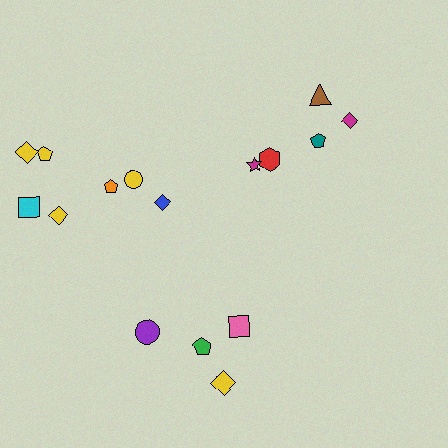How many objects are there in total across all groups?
There are 16 objects.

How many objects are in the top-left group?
There are 7 objects.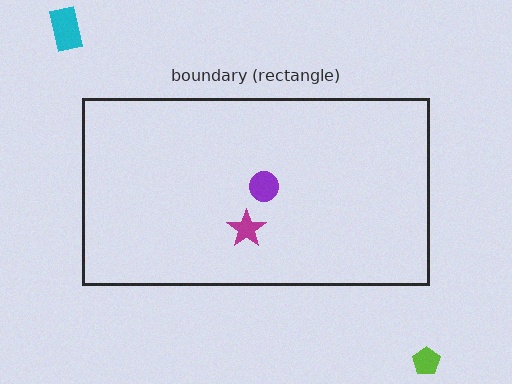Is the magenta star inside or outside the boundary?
Inside.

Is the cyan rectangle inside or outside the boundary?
Outside.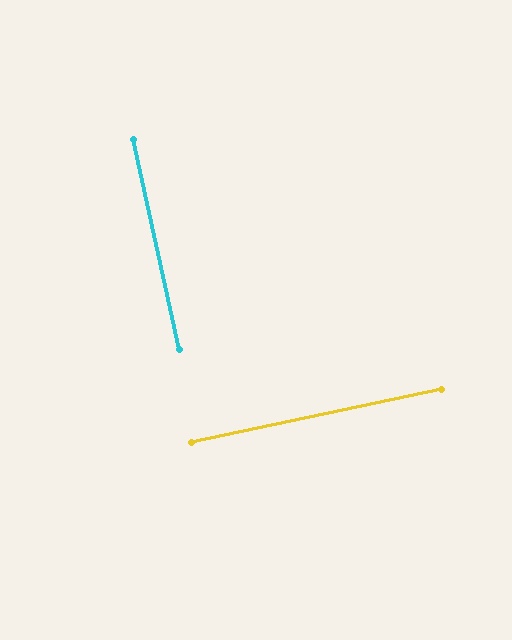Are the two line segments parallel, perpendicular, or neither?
Perpendicular — they meet at approximately 90°.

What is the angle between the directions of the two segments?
Approximately 90 degrees.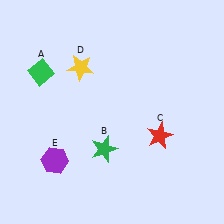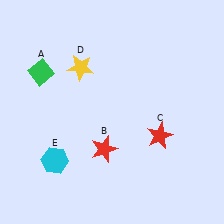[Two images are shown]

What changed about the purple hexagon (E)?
In Image 1, E is purple. In Image 2, it changed to cyan.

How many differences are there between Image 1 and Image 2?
There are 2 differences between the two images.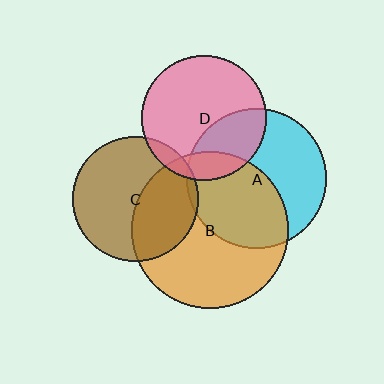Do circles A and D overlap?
Yes.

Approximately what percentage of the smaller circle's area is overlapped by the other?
Approximately 30%.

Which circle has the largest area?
Circle B (orange).